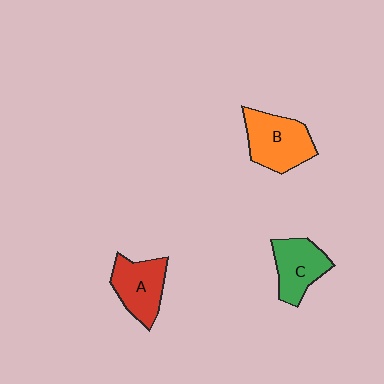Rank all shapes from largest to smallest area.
From largest to smallest: B (orange), A (red), C (green).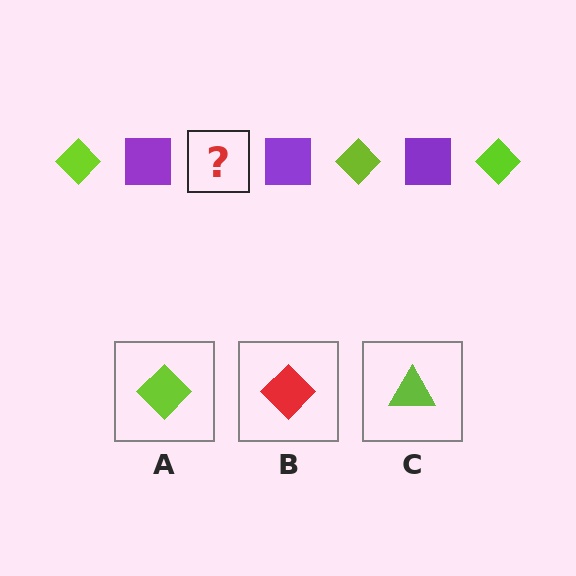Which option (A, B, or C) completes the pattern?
A.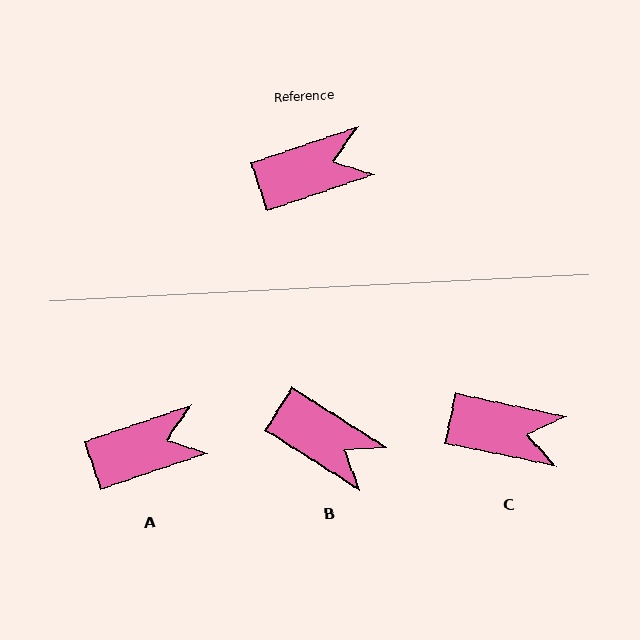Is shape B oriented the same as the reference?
No, it is off by about 51 degrees.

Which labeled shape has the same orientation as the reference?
A.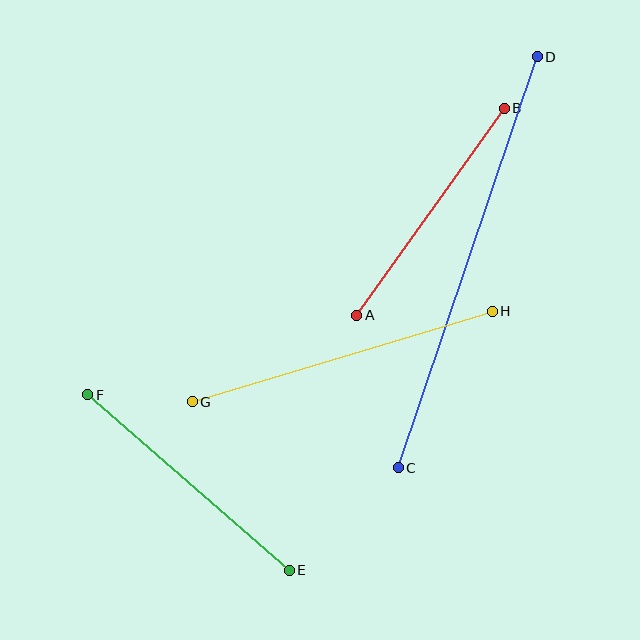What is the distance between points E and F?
The distance is approximately 267 pixels.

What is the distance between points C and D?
The distance is approximately 434 pixels.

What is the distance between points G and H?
The distance is approximately 313 pixels.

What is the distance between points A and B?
The distance is approximately 254 pixels.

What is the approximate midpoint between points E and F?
The midpoint is at approximately (189, 483) pixels.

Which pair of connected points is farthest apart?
Points C and D are farthest apart.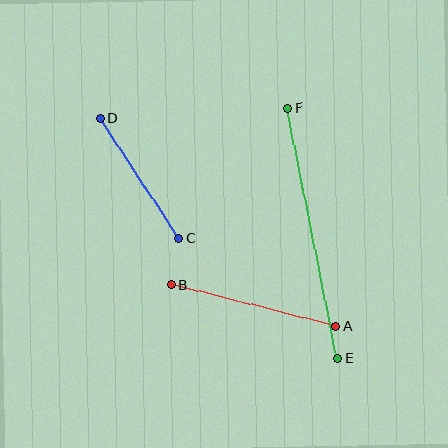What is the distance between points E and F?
The distance is approximately 255 pixels.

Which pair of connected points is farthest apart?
Points E and F are farthest apart.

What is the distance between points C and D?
The distance is approximately 143 pixels.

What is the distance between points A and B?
The distance is approximately 170 pixels.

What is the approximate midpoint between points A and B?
The midpoint is at approximately (254, 305) pixels.